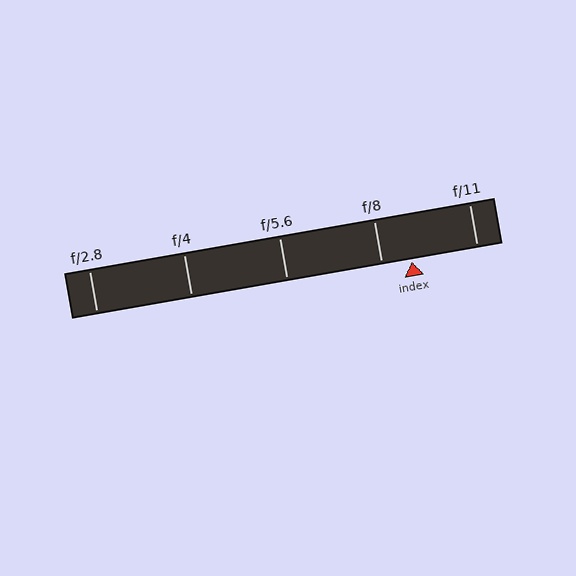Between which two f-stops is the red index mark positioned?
The index mark is between f/8 and f/11.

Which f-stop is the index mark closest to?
The index mark is closest to f/8.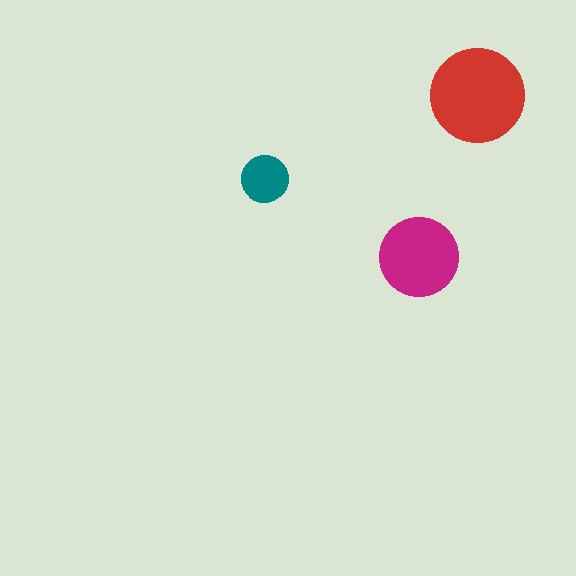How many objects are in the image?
There are 3 objects in the image.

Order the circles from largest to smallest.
the red one, the magenta one, the teal one.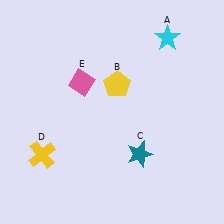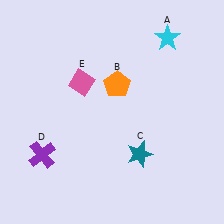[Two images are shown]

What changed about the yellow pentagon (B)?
In Image 1, B is yellow. In Image 2, it changed to orange.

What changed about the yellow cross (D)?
In Image 1, D is yellow. In Image 2, it changed to purple.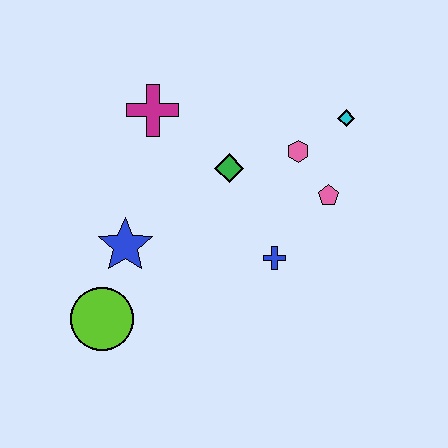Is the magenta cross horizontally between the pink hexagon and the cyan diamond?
No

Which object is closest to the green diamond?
The pink hexagon is closest to the green diamond.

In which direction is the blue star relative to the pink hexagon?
The blue star is to the left of the pink hexagon.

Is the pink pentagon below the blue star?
No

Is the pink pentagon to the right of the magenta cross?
Yes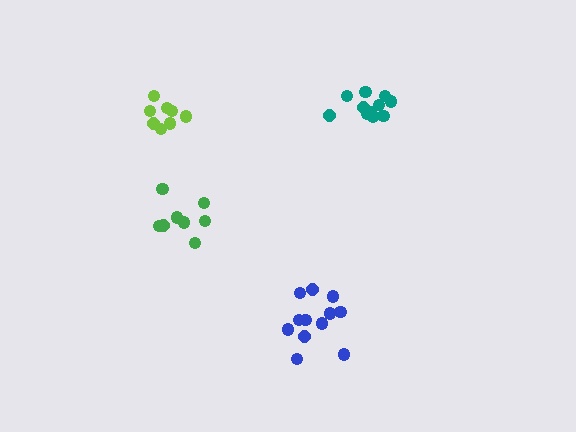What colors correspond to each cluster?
The clusters are colored: green, teal, lime, blue.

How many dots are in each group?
Group 1: 8 dots, Group 2: 11 dots, Group 3: 8 dots, Group 4: 12 dots (39 total).